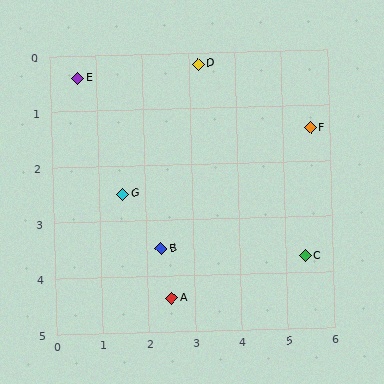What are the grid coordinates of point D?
Point D is at approximately (3.2, 0.2).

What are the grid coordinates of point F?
Point F is at approximately (5.6, 1.4).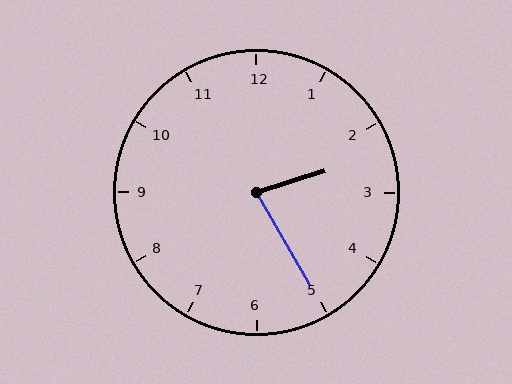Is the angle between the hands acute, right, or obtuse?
It is acute.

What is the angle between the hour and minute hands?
Approximately 78 degrees.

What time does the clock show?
2:25.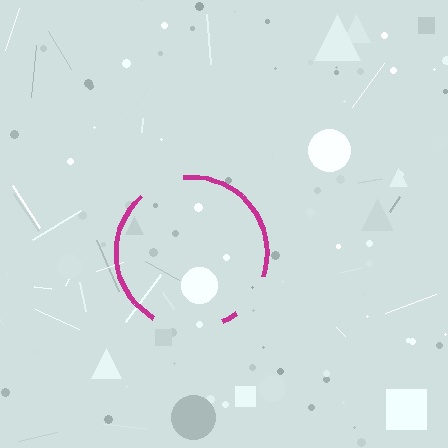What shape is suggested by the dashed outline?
The dashed outline suggests a circle.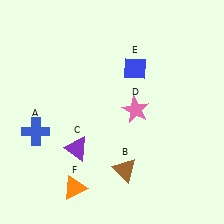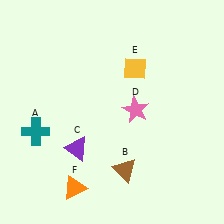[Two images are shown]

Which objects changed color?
A changed from blue to teal. E changed from blue to yellow.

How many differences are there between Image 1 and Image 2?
There are 2 differences between the two images.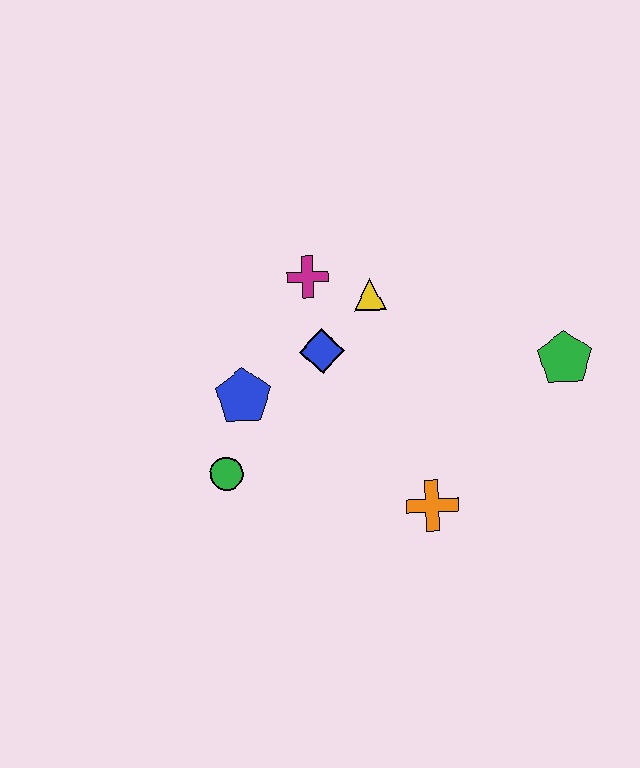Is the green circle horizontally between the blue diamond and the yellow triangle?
No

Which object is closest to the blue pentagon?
The green circle is closest to the blue pentagon.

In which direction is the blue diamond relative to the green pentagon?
The blue diamond is to the left of the green pentagon.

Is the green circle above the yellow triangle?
No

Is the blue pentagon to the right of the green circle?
Yes